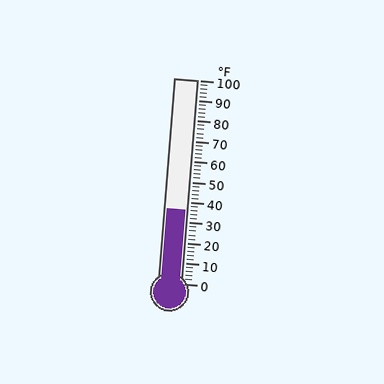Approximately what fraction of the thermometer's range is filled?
The thermometer is filled to approximately 35% of its range.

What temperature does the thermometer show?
The thermometer shows approximately 36°F.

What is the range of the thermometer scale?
The thermometer scale ranges from 0°F to 100°F.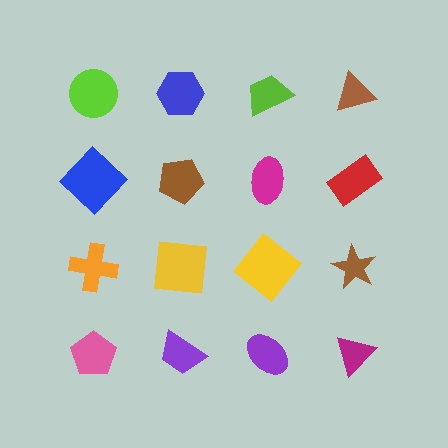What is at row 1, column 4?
A brown triangle.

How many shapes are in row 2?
4 shapes.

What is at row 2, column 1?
A blue diamond.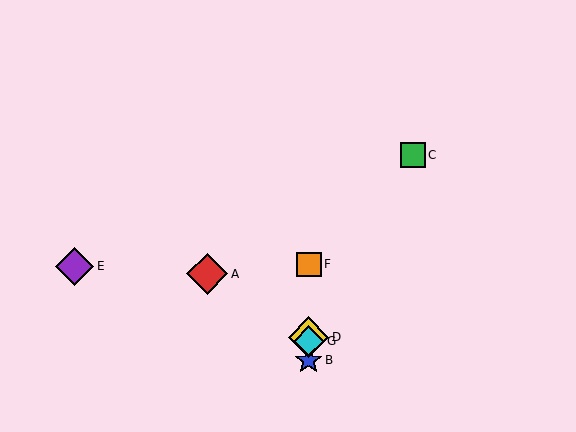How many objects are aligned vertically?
4 objects (B, D, F, G) are aligned vertically.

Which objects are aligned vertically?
Objects B, D, F, G are aligned vertically.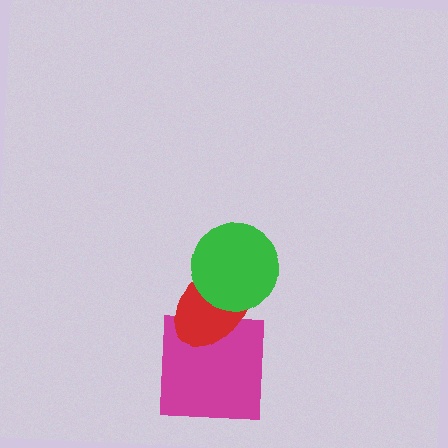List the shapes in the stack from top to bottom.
From top to bottom: the green circle, the red ellipse, the magenta square.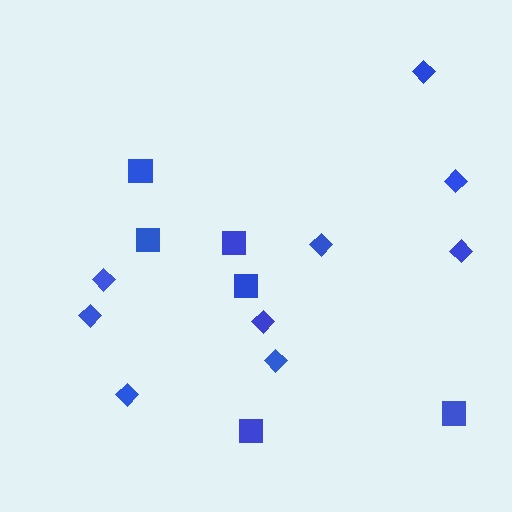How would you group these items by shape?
There are 2 groups: one group of squares (6) and one group of diamonds (9).